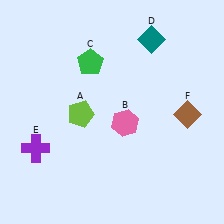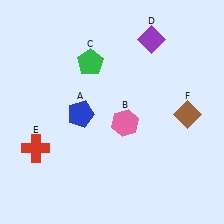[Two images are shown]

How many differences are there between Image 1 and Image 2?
There are 3 differences between the two images.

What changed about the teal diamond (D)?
In Image 1, D is teal. In Image 2, it changed to purple.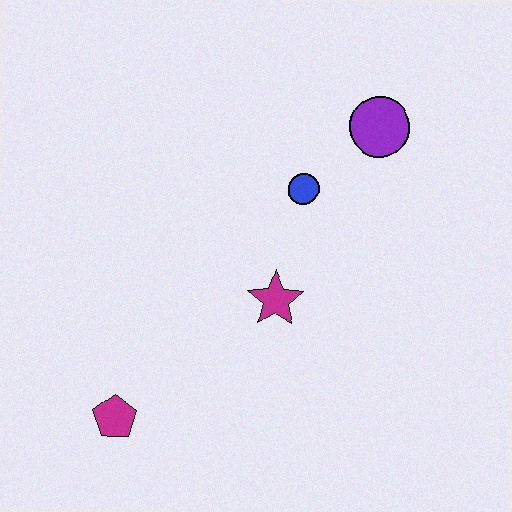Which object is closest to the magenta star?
The blue circle is closest to the magenta star.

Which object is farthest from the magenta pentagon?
The purple circle is farthest from the magenta pentagon.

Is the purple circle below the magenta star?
No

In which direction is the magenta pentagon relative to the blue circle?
The magenta pentagon is below the blue circle.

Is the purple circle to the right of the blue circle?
Yes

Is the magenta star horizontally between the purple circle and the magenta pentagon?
Yes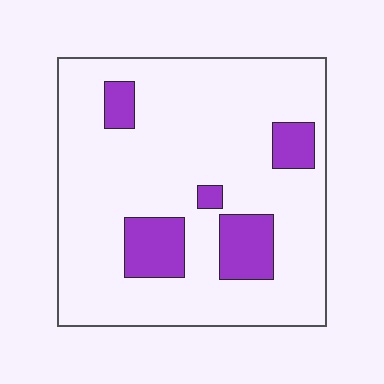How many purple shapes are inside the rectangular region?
5.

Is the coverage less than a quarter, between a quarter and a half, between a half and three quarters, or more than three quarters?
Less than a quarter.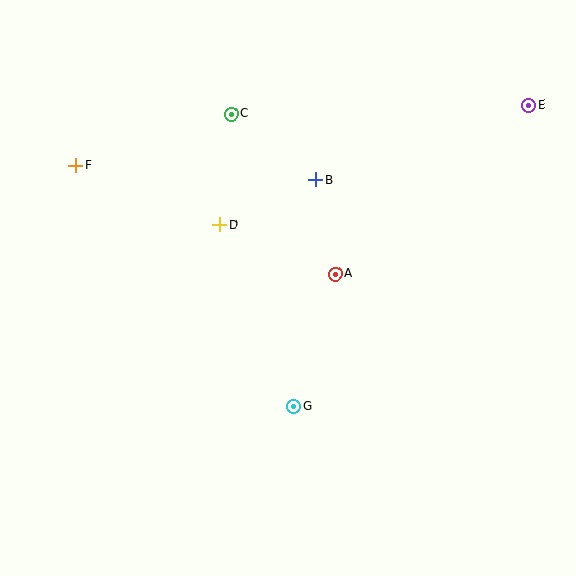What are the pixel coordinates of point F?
Point F is at (75, 165).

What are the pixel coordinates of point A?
Point A is at (335, 274).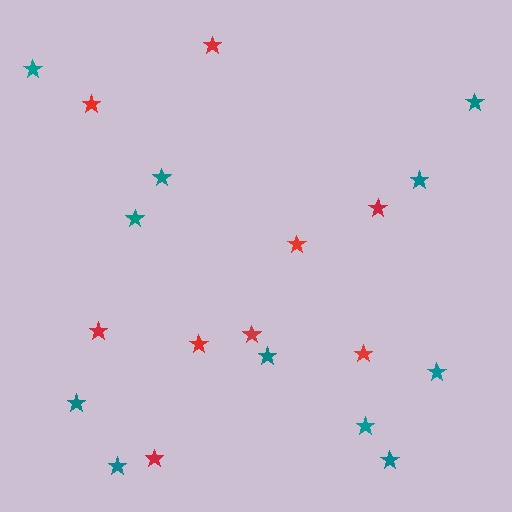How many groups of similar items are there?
There are 2 groups: one group of teal stars (11) and one group of red stars (9).